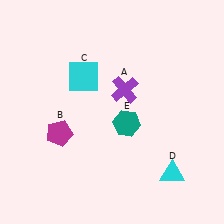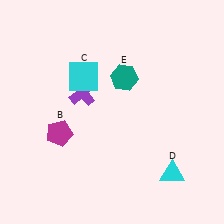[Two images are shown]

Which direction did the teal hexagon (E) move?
The teal hexagon (E) moved up.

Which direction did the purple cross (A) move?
The purple cross (A) moved left.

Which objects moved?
The objects that moved are: the purple cross (A), the teal hexagon (E).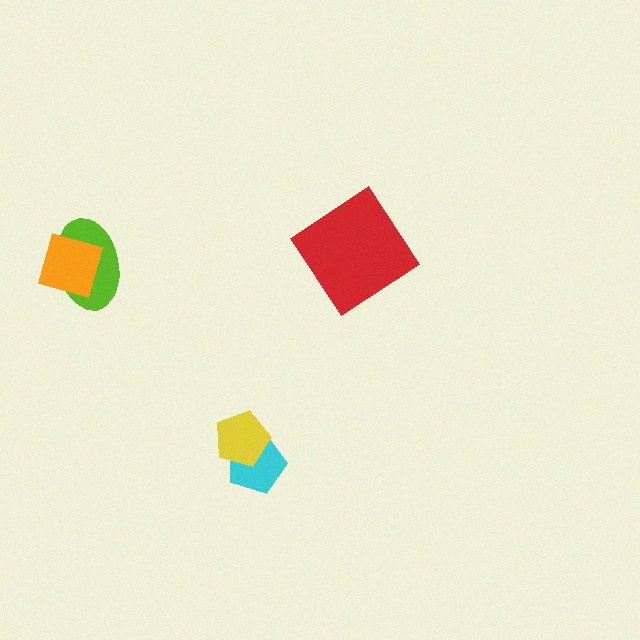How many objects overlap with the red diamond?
0 objects overlap with the red diamond.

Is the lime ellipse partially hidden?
Yes, it is partially covered by another shape.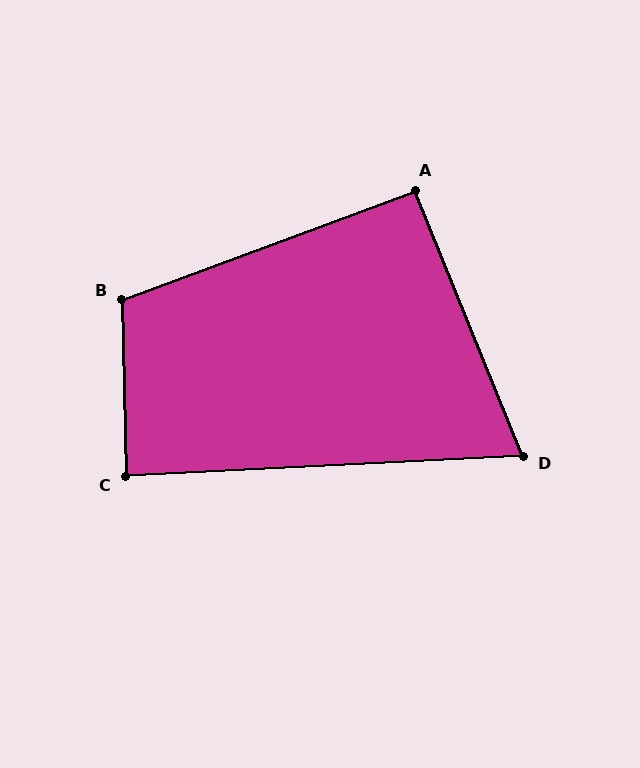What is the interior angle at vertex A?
Approximately 92 degrees (approximately right).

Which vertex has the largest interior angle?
B, at approximately 109 degrees.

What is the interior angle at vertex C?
Approximately 88 degrees (approximately right).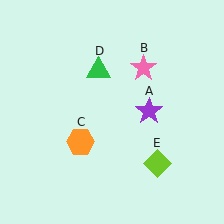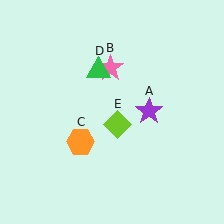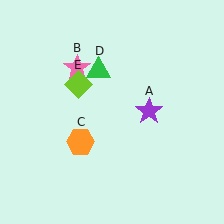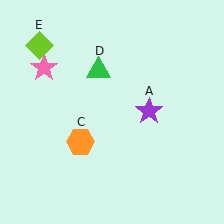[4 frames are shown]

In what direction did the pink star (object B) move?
The pink star (object B) moved left.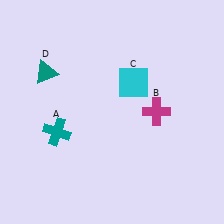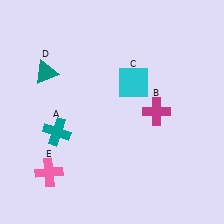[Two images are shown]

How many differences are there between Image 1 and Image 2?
There is 1 difference between the two images.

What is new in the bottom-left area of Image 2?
A pink cross (E) was added in the bottom-left area of Image 2.